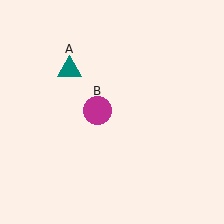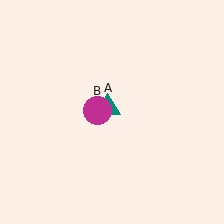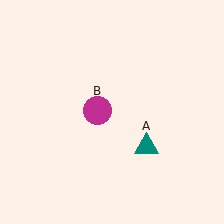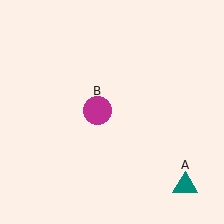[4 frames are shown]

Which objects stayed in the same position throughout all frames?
Magenta circle (object B) remained stationary.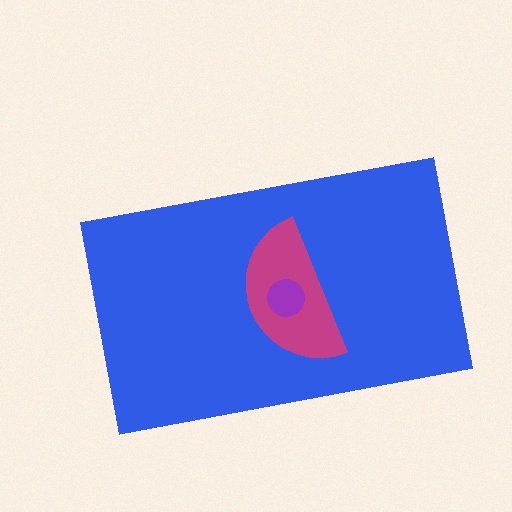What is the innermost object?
The purple circle.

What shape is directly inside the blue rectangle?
The magenta semicircle.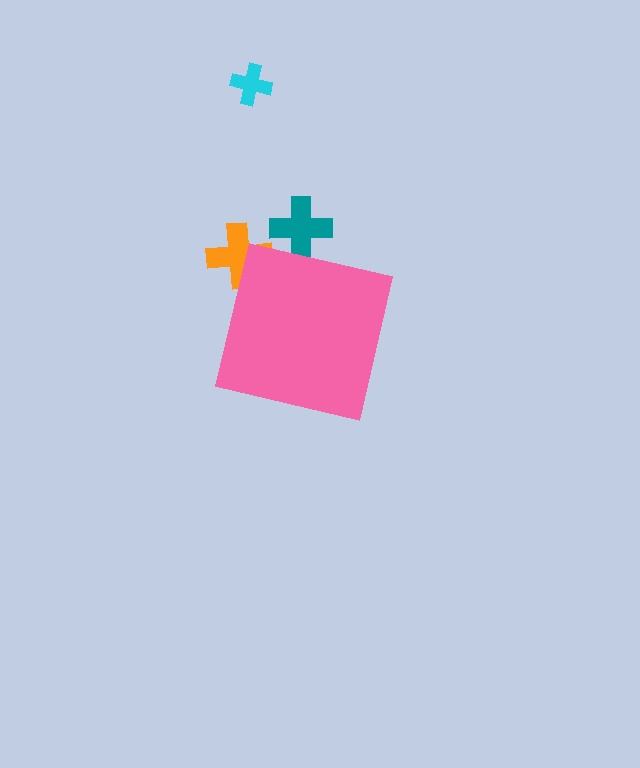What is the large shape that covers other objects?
A pink square.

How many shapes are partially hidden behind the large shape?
2 shapes are partially hidden.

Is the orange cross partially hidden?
Yes, the orange cross is partially hidden behind the pink square.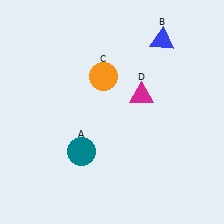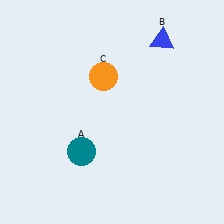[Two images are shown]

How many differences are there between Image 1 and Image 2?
There is 1 difference between the two images.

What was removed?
The magenta triangle (D) was removed in Image 2.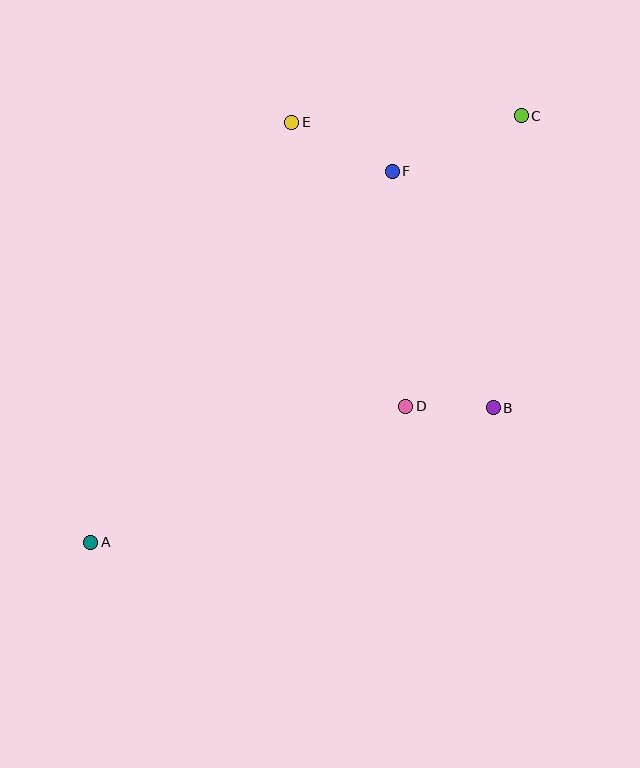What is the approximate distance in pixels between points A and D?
The distance between A and D is approximately 343 pixels.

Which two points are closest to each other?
Points B and D are closest to each other.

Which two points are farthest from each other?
Points A and C are farthest from each other.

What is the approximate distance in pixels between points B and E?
The distance between B and E is approximately 349 pixels.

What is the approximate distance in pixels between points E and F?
The distance between E and F is approximately 112 pixels.